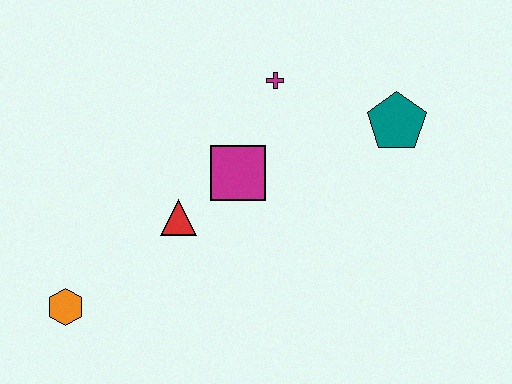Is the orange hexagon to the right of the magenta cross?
No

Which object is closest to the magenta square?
The red triangle is closest to the magenta square.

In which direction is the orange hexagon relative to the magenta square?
The orange hexagon is to the left of the magenta square.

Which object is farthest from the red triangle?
The teal pentagon is farthest from the red triangle.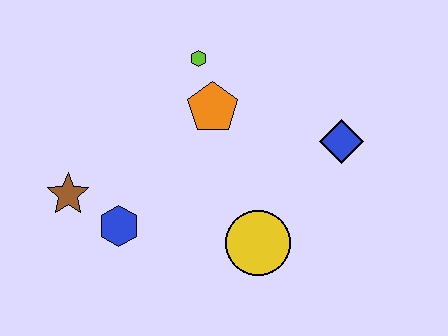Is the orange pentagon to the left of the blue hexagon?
No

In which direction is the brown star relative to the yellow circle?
The brown star is to the left of the yellow circle.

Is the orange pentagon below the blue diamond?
No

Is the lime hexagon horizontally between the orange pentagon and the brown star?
Yes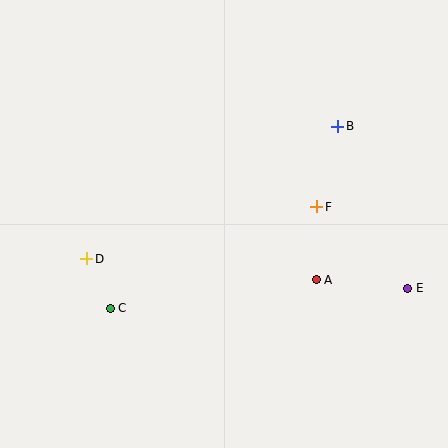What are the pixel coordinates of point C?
Point C is at (110, 308).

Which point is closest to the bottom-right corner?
Point E is closest to the bottom-right corner.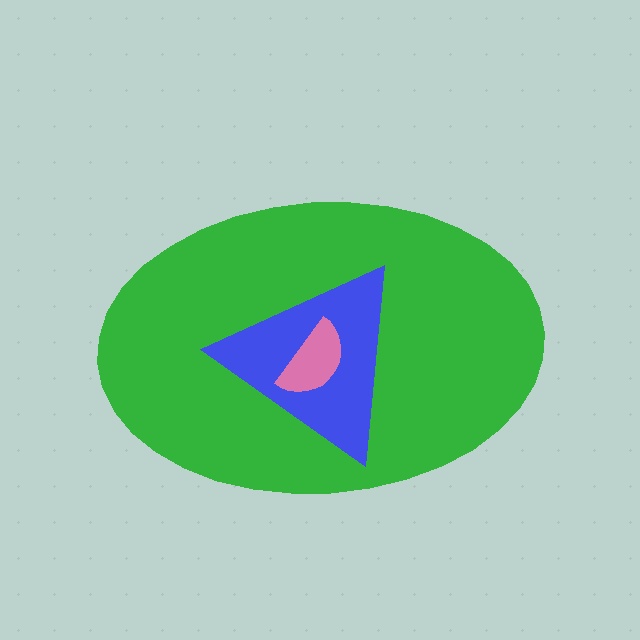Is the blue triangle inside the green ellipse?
Yes.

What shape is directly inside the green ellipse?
The blue triangle.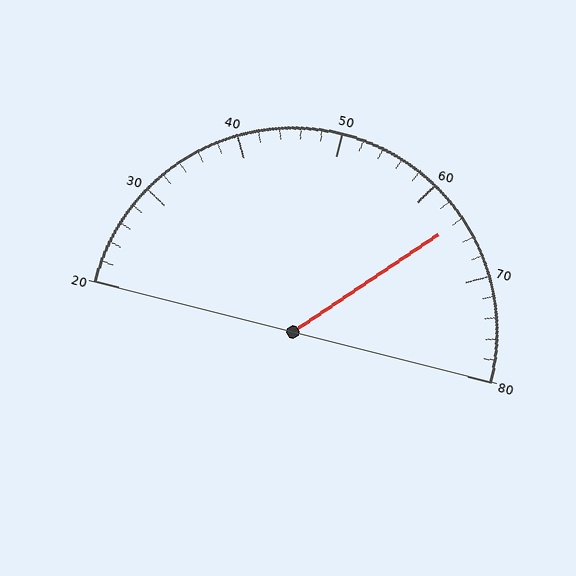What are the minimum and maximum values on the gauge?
The gauge ranges from 20 to 80.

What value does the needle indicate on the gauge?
The needle indicates approximately 64.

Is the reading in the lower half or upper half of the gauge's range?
The reading is in the upper half of the range (20 to 80).